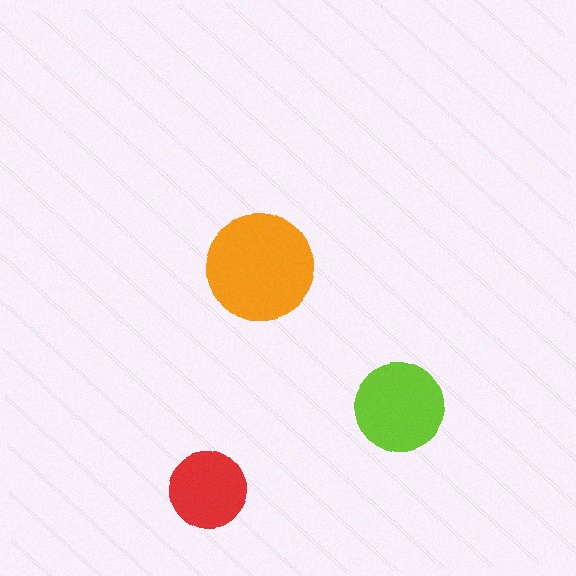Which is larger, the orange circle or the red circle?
The orange one.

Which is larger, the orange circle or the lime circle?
The orange one.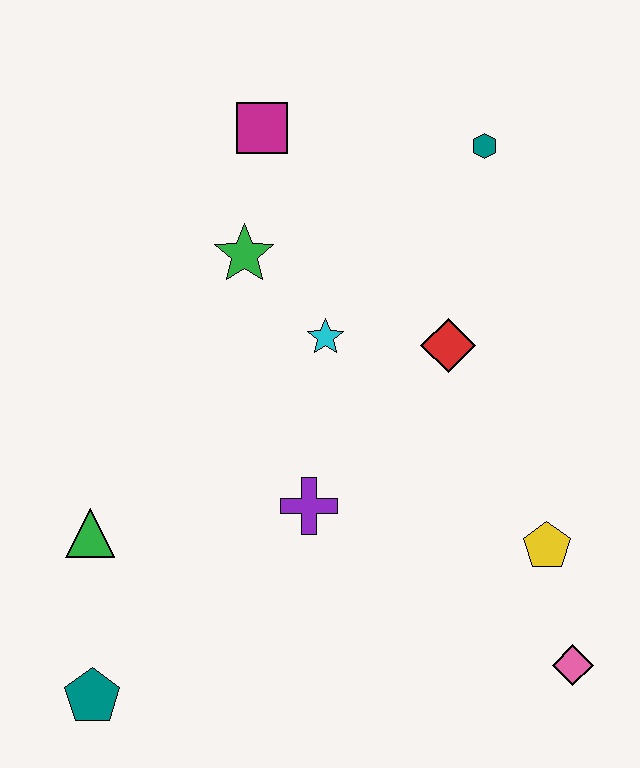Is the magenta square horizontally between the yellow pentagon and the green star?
Yes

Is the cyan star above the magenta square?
No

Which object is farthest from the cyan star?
The teal pentagon is farthest from the cyan star.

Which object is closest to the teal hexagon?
The red diamond is closest to the teal hexagon.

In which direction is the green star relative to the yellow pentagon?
The green star is to the left of the yellow pentagon.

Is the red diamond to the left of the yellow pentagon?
Yes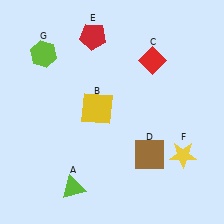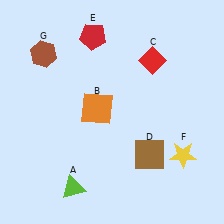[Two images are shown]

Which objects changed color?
B changed from yellow to orange. G changed from lime to brown.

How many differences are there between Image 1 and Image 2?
There are 2 differences between the two images.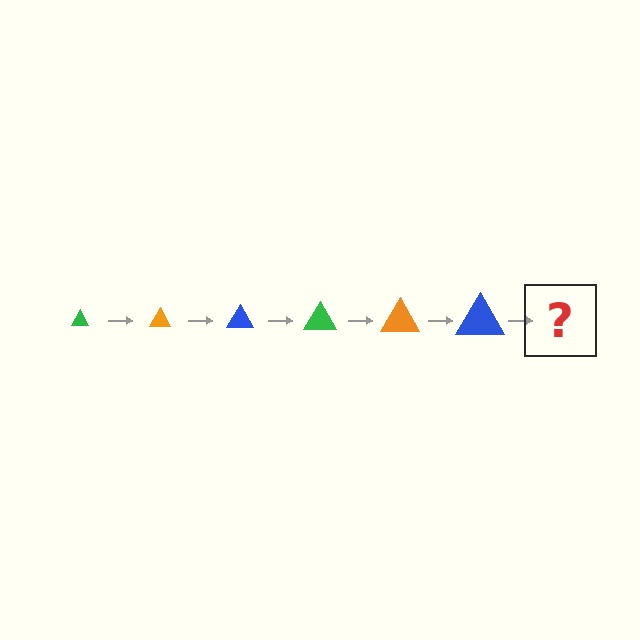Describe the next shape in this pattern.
It should be a green triangle, larger than the previous one.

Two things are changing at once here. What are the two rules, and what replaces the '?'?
The two rules are that the triangle grows larger each step and the color cycles through green, orange, and blue. The '?' should be a green triangle, larger than the previous one.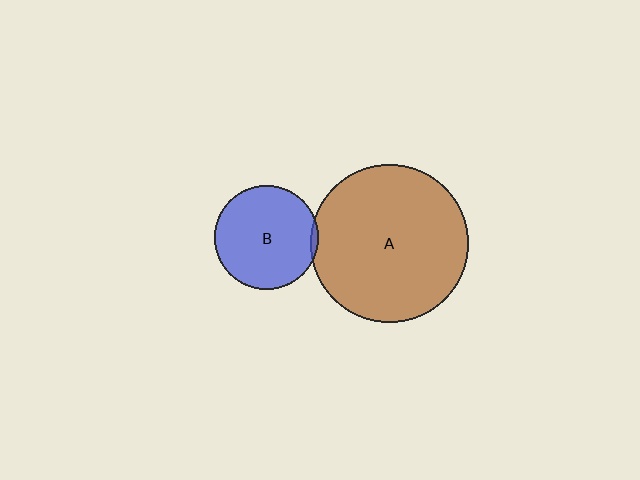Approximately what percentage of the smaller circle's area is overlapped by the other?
Approximately 5%.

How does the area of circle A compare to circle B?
Approximately 2.3 times.